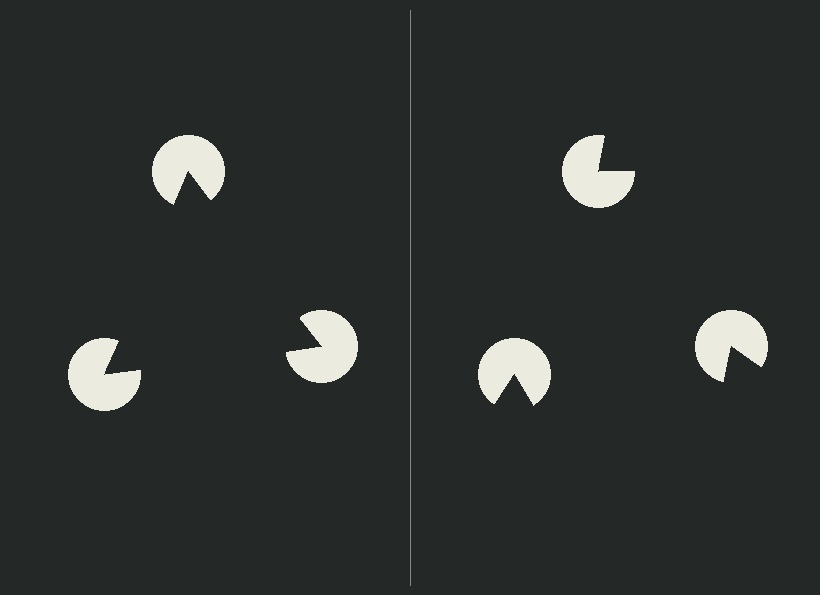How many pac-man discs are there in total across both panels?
6 — 3 on each side.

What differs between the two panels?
The pac-man discs are positioned identically on both sides; only the wedge orientations differ. On the left they align to a triangle; on the right they are misaligned.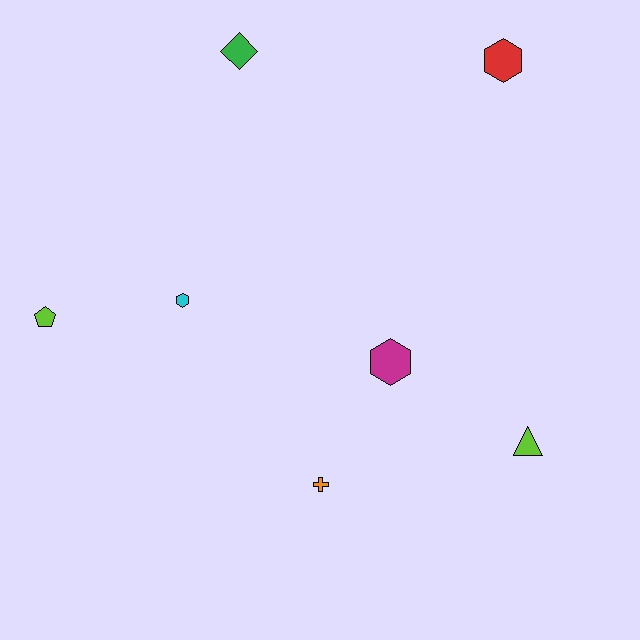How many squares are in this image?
There are no squares.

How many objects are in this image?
There are 7 objects.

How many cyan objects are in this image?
There is 1 cyan object.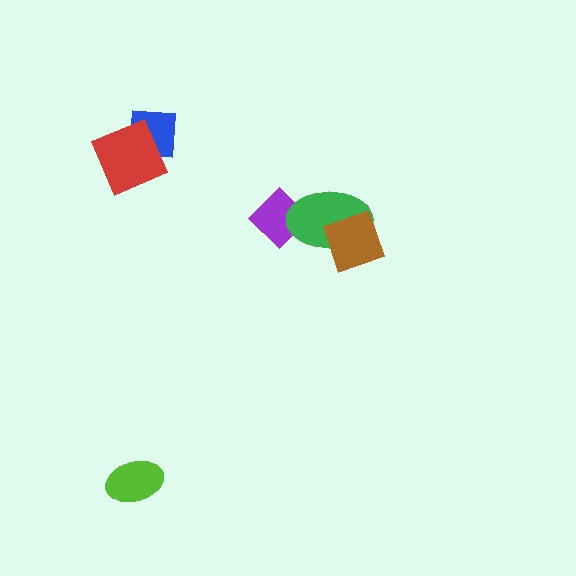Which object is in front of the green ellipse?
The brown diamond is in front of the green ellipse.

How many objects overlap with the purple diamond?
1 object overlaps with the purple diamond.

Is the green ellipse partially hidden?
Yes, it is partially covered by another shape.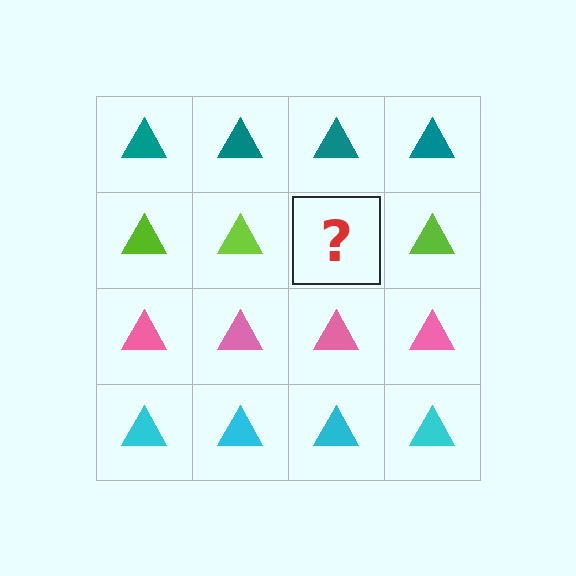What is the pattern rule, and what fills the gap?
The rule is that each row has a consistent color. The gap should be filled with a lime triangle.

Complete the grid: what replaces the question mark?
The question mark should be replaced with a lime triangle.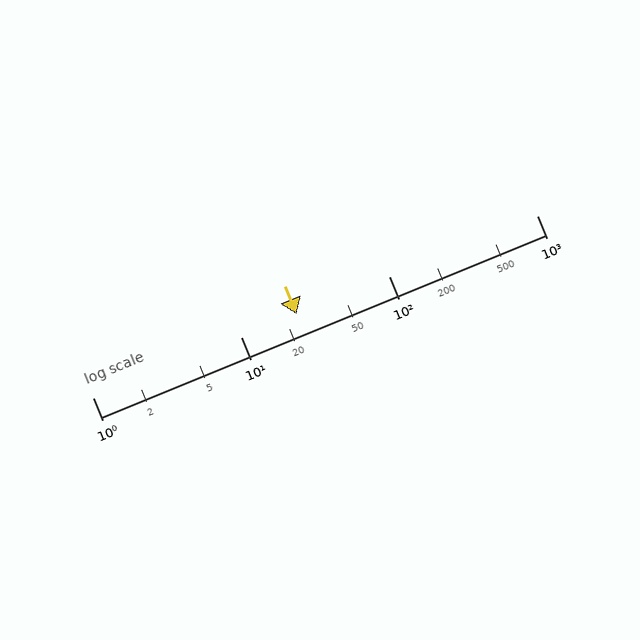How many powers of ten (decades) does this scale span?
The scale spans 3 decades, from 1 to 1000.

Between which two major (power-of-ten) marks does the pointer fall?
The pointer is between 10 and 100.